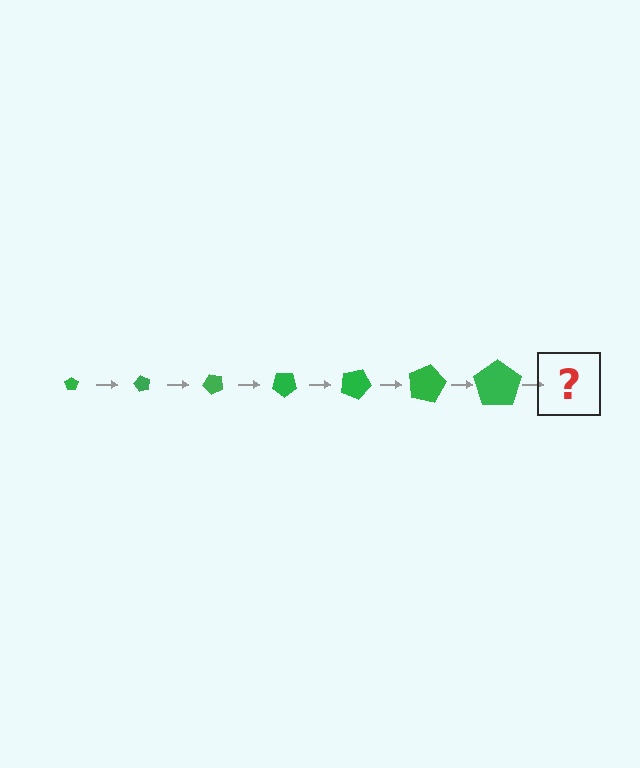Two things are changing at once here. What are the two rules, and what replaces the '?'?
The two rules are that the pentagon grows larger each step and it rotates 60 degrees each step. The '?' should be a pentagon, larger than the previous one and rotated 420 degrees from the start.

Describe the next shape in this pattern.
It should be a pentagon, larger than the previous one and rotated 420 degrees from the start.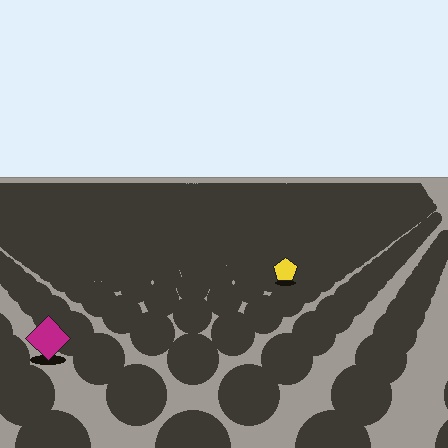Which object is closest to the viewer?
The magenta diamond is closest. The texture marks near it are larger and more spread out.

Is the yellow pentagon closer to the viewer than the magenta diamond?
No. The magenta diamond is closer — you can tell from the texture gradient: the ground texture is coarser near it.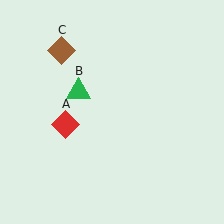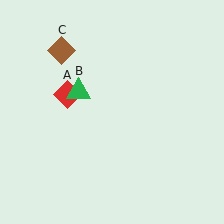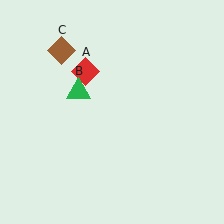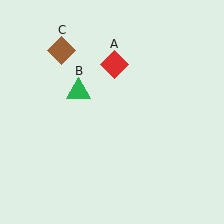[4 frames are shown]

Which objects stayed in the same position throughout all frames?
Green triangle (object B) and brown diamond (object C) remained stationary.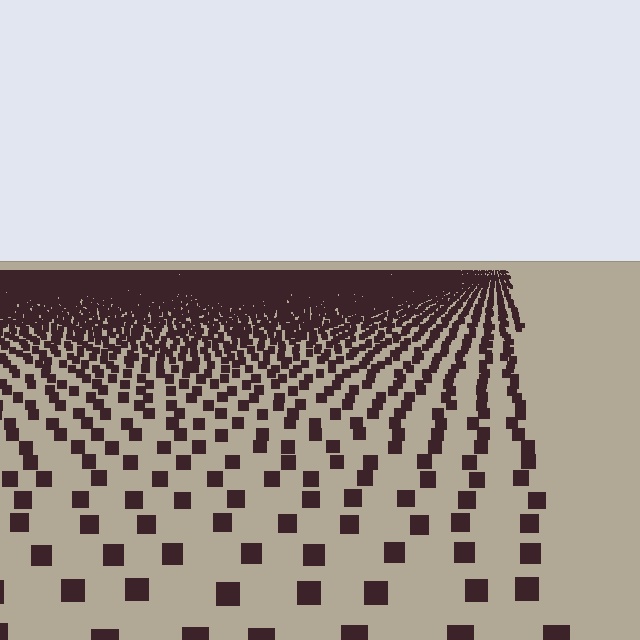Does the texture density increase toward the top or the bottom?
Density increases toward the top.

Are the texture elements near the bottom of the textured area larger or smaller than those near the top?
Larger. Near the bottom, elements are closer to the viewer and appear at a bigger on-screen size.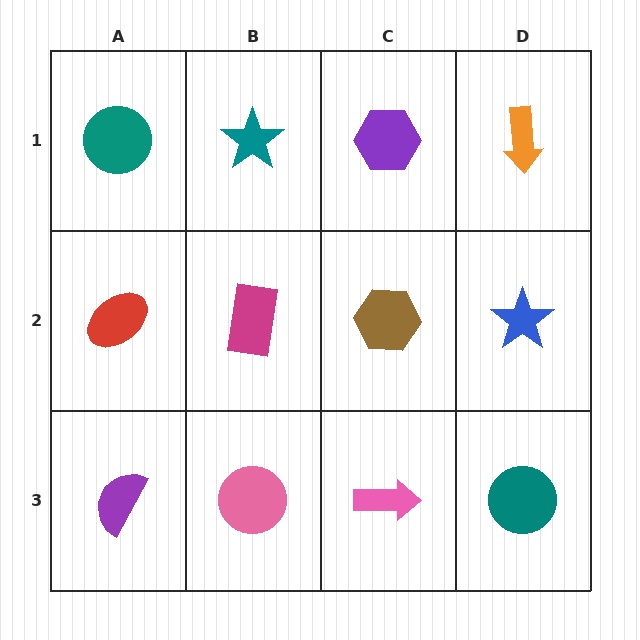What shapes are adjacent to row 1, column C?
A brown hexagon (row 2, column C), a teal star (row 1, column B), an orange arrow (row 1, column D).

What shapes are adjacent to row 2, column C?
A purple hexagon (row 1, column C), a pink arrow (row 3, column C), a magenta rectangle (row 2, column B), a blue star (row 2, column D).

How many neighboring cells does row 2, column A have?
3.